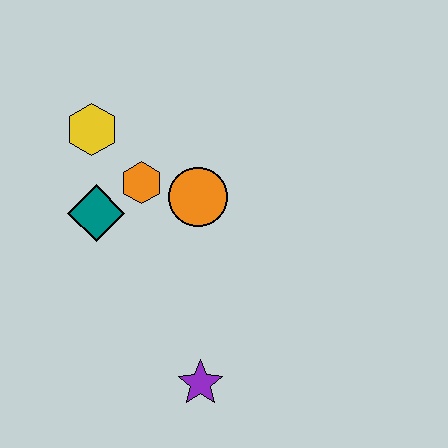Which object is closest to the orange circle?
The orange hexagon is closest to the orange circle.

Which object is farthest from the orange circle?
The purple star is farthest from the orange circle.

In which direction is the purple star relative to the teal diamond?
The purple star is below the teal diamond.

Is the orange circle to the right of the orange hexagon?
Yes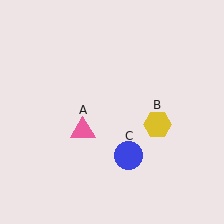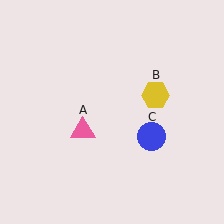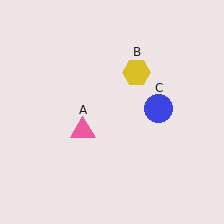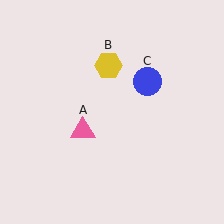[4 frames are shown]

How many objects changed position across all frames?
2 objects changed position: yellow hexagon (object B), blue circle (object C).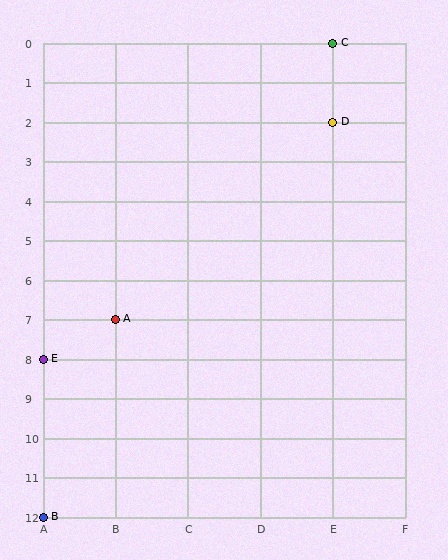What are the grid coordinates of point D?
Point D is at grid coordinates (E, 2).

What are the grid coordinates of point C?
Point C is at grid coordinates (E, 0).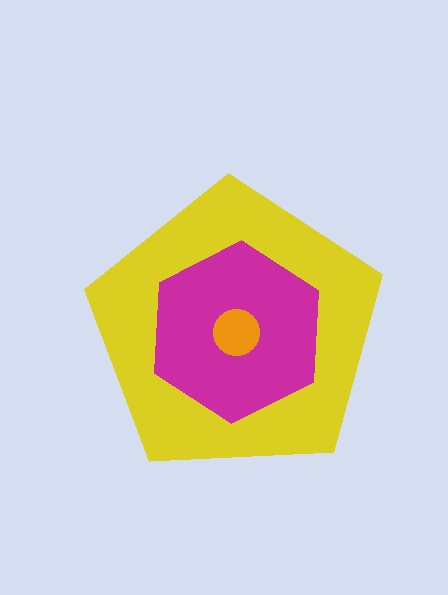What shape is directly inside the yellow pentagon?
The magenta hexagon.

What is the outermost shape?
The yellow pentagon.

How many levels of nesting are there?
3.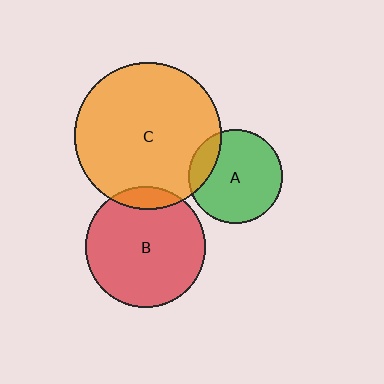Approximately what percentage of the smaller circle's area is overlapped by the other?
Approximately 15%.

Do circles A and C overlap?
Yes.